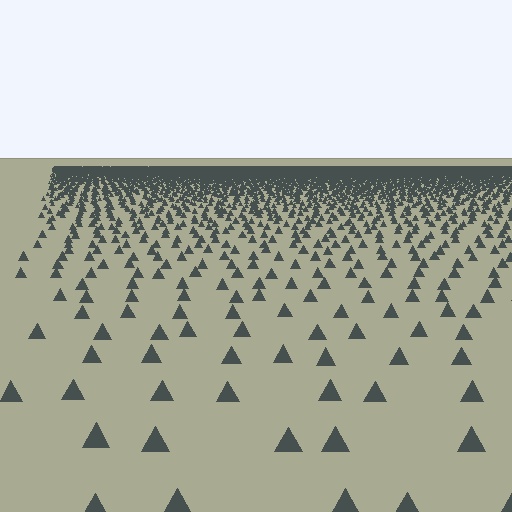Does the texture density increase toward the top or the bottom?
Density increases toward the top.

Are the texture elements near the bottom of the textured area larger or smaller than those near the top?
Larger. Near the bottom, elements are closer to the viewer and appear at a bigger on-screen size.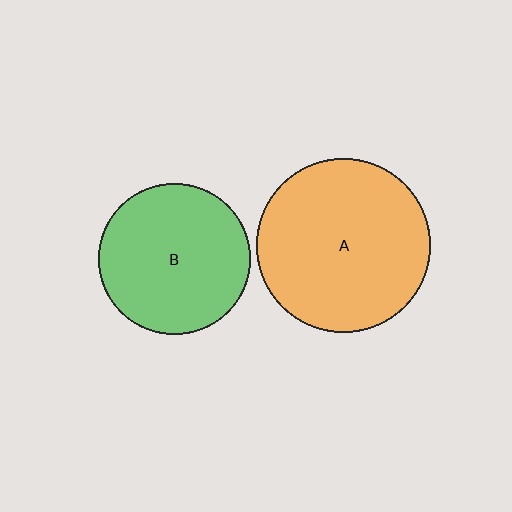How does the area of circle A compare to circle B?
Approximately 1.3 times.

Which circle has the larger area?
Circle A (orange).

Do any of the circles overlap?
No, none of the circles overlap.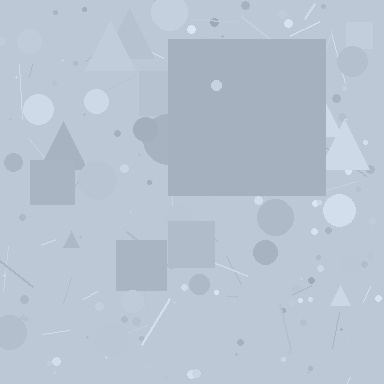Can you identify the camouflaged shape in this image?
The camouflaged shape is a square.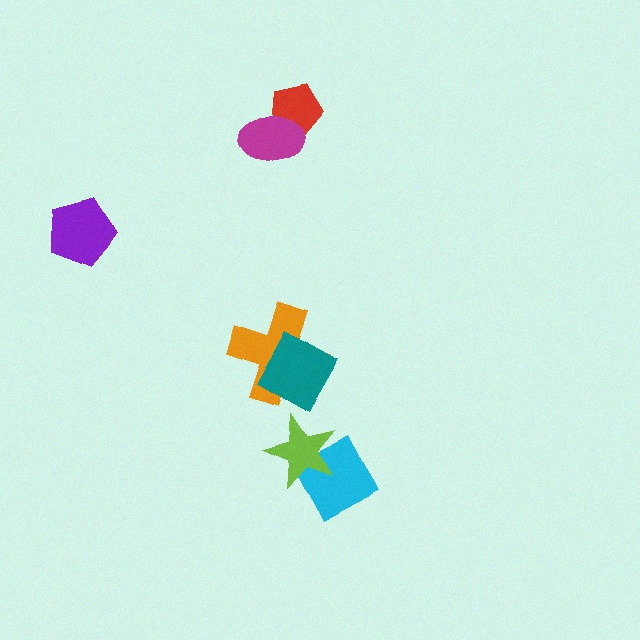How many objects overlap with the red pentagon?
1 object overlaps with the red pentagon.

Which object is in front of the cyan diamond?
The lime star is in front of the cyan diamond.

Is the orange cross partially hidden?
Yes, it is partially covered by another shape.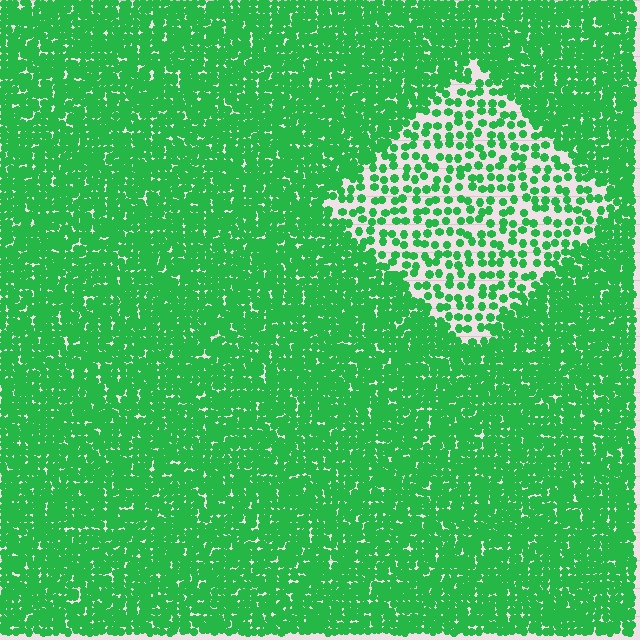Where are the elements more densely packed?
The elements are more densely packed outside the diamond boundary.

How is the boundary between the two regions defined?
The boundary is defined by a change in element density (approximately 2.7x ratio). All elements are the same color, size, and shape.